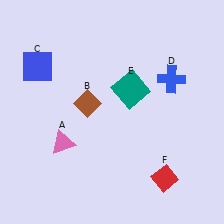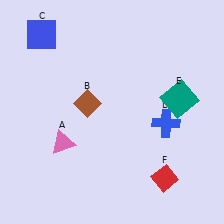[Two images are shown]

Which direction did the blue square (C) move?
The blue square (C) moved up.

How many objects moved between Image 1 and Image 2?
3 objects moved between the two images.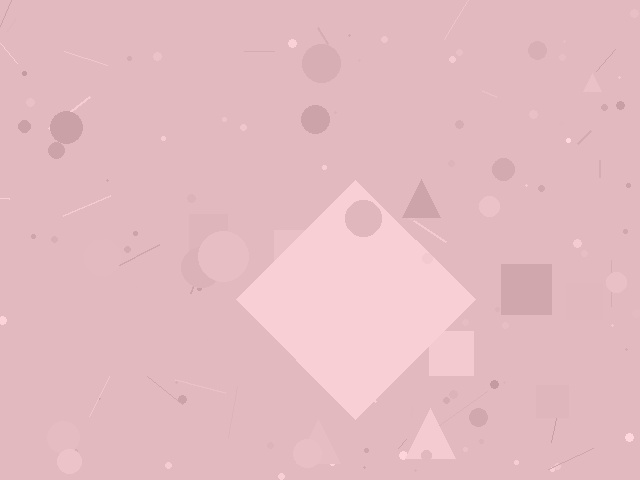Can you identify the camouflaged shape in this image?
The camouflaged shape is a diamond.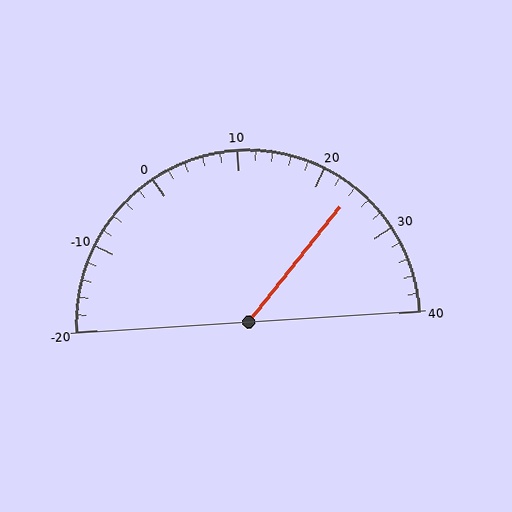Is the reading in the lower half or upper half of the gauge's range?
The reading is in the upper half of the range (-20 to 40).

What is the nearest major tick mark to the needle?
The nearest major tick mark is 20.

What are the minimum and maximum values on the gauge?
The gauge ranges from -20 to 40.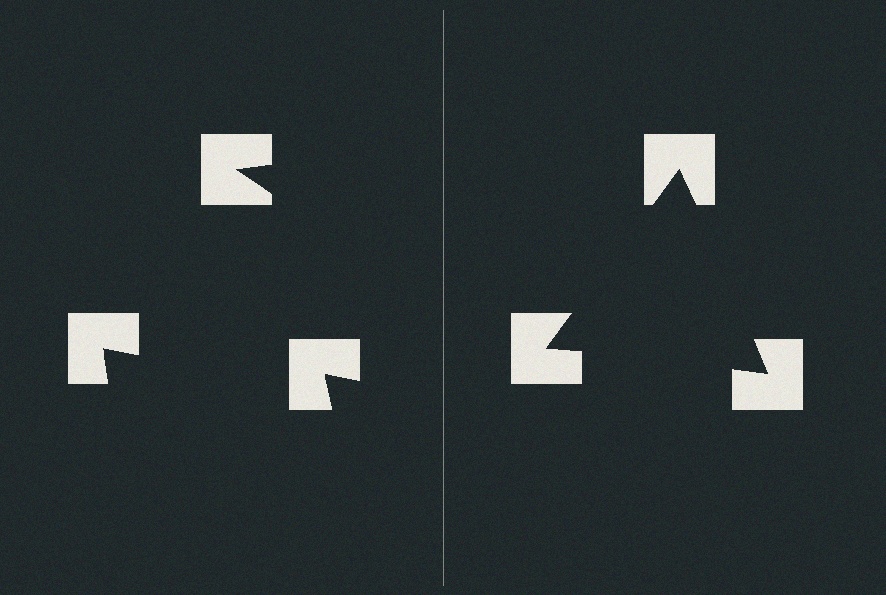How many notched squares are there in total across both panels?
6 — 3 on each side.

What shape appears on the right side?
An illusory triangle.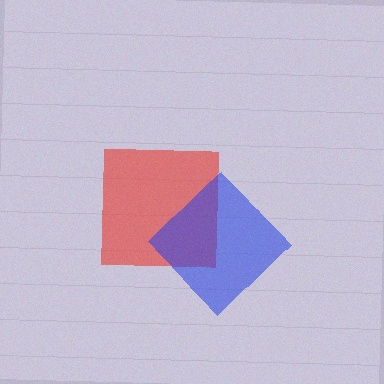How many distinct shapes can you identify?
There are 2 distinct shapes: a red square, a blue diamond.